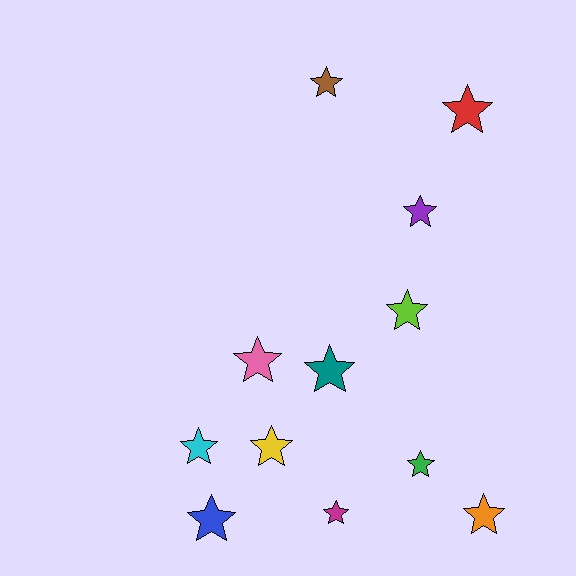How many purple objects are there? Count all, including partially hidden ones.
There is 1 purple object.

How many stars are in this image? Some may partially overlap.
There are 12 stars.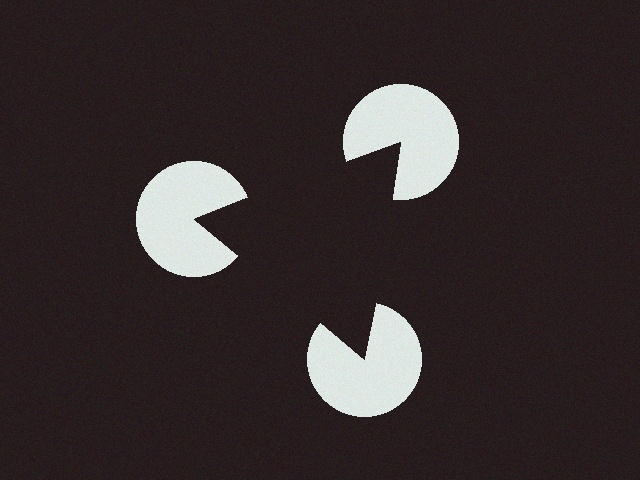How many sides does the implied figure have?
3 sides.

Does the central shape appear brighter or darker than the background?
It typically appears slightly darker than the background, even though no actual brightness change is drawn.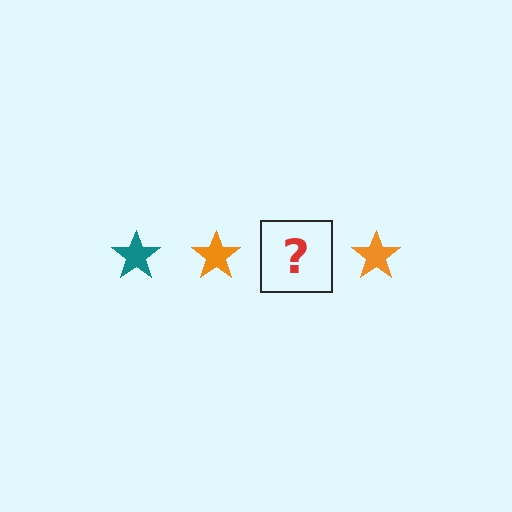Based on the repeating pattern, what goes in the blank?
The blank should be a teal star.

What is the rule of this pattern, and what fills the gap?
The rule is that the pattern cycles through teal, orange stars. The gap should be filled with a teal star.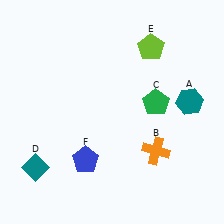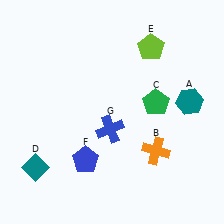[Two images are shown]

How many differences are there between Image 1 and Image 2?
There is 1 difference between the two images.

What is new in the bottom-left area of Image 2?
A blue cross (G) was added in the bottom-left area of Image 2.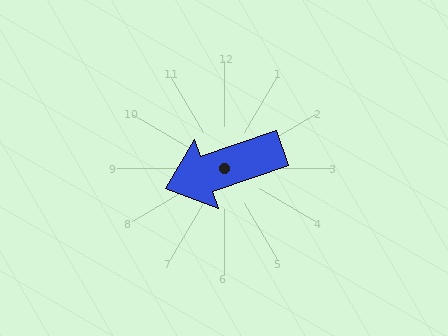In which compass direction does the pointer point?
West.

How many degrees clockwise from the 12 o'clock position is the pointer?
Approximately 251 degrees.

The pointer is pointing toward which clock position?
Roughly 8 o'clock.